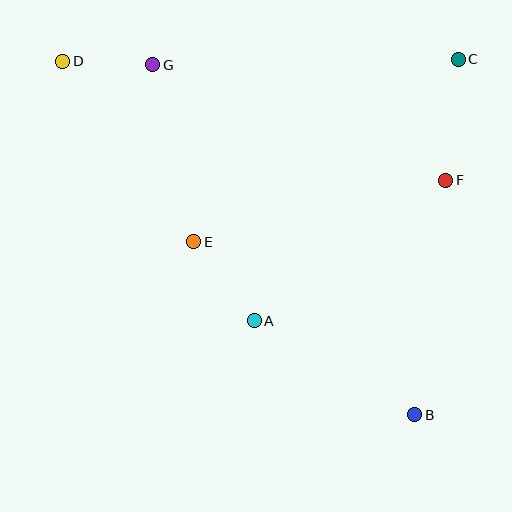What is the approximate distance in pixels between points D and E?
The distance between D and E is approximately 223 pixels.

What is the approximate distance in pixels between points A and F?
The distance between A and F is approximately 238 pixels.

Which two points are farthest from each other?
Points B and D are farthest from each other.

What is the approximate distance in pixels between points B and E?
The distance between B and E is approximately 280 pixels.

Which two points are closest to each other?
Points D and G are closest to each other.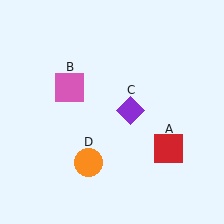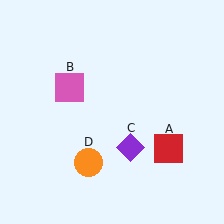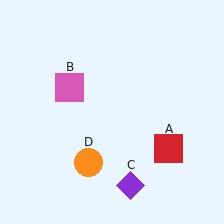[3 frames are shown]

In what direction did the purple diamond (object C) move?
The purple diamond (object C) moved down.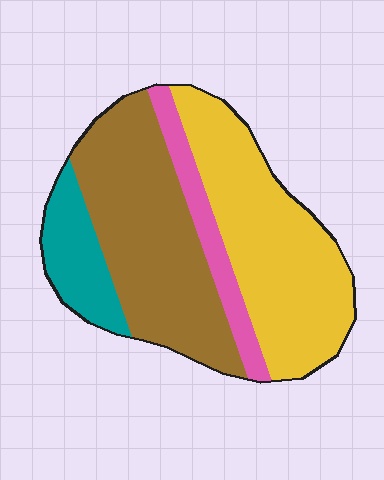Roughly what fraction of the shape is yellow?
Yellow takes up about two fifths (2/5) of the shape.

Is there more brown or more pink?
Brown.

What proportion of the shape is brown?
Brown covers 38% of the shape.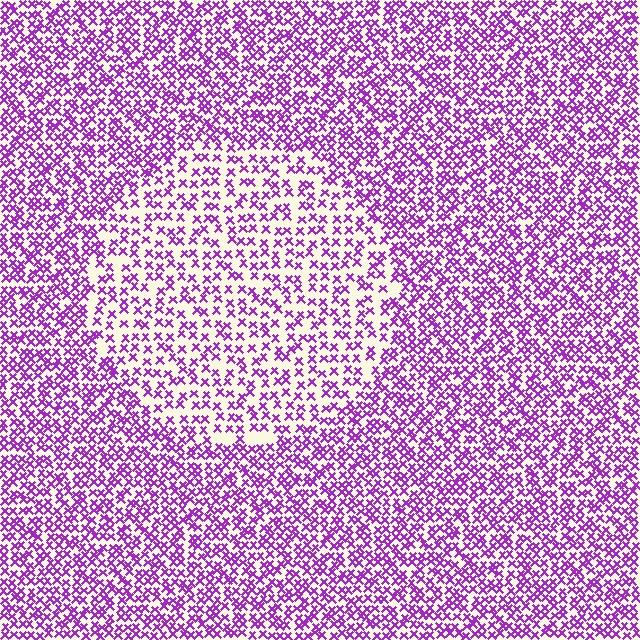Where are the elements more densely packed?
The elements are more densely packed outside the circle boundary.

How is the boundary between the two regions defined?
The boundary is defined by a change in element density (approximately 1.8x ratio). All elements are the same color, size, and shape.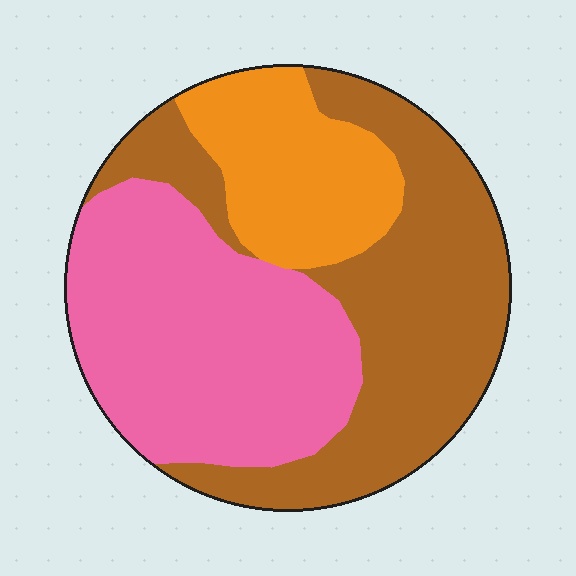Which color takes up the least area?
Orange, at roughly 20%.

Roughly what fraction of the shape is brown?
Brown covers 42% of the shape.